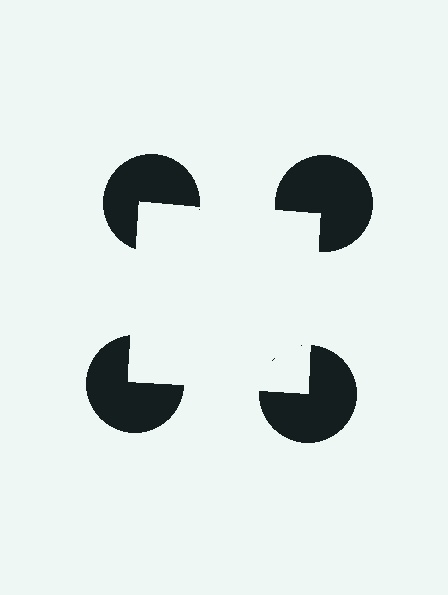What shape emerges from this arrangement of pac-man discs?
An illusory square — its edges are inferred from the aligned wedge cuts in the pac-man discs, not physically drawn.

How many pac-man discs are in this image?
There are 4 — one at each vertex of the illusory square.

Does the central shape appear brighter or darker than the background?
It typically appears slightly brighter than the background, even though no actual brightness change is drawn.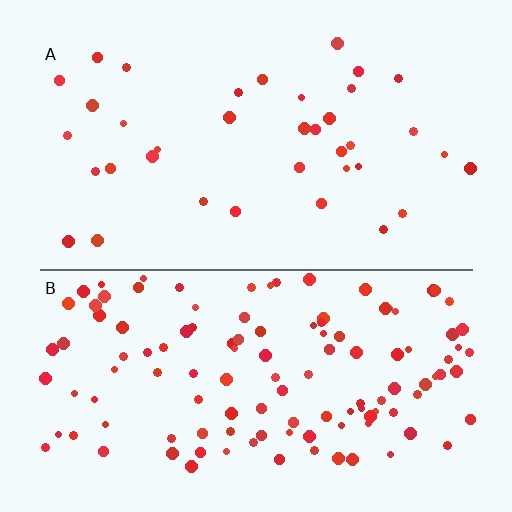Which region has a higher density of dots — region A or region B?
B (the bottom).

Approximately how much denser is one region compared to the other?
Approximately 3.3× — region B over region A.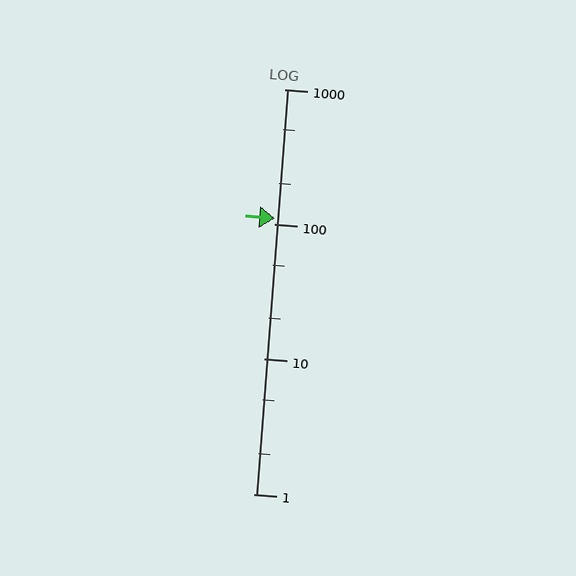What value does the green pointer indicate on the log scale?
The pointer indicates approximately 110.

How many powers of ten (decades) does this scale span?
The scale spans 3 decades, from 1 to 1000.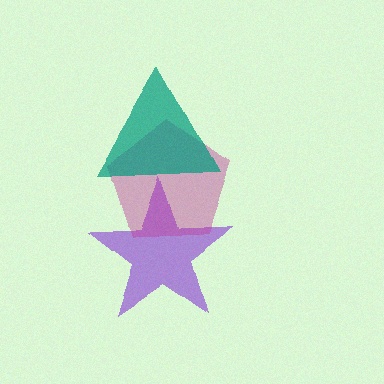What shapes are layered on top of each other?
The layered shapes are: a purple star, a magenta pentagon, a teal triangle.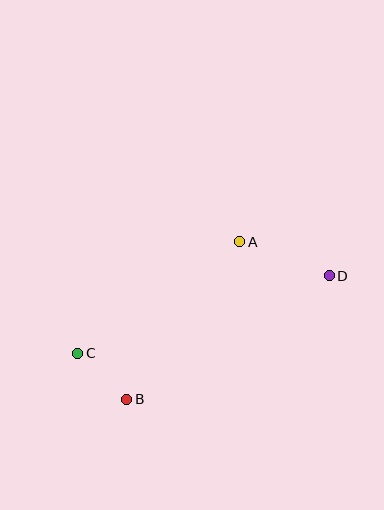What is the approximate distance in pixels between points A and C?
The distance between A and C is approximately 197 pixels.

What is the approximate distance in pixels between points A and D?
The distance between A and D is approximately 96 pixels.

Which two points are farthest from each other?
Points C and D are farthest from each other.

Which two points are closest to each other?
Points B and C are closest to each other.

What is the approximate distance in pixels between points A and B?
The distance between A and B is approximately 194 pixels.